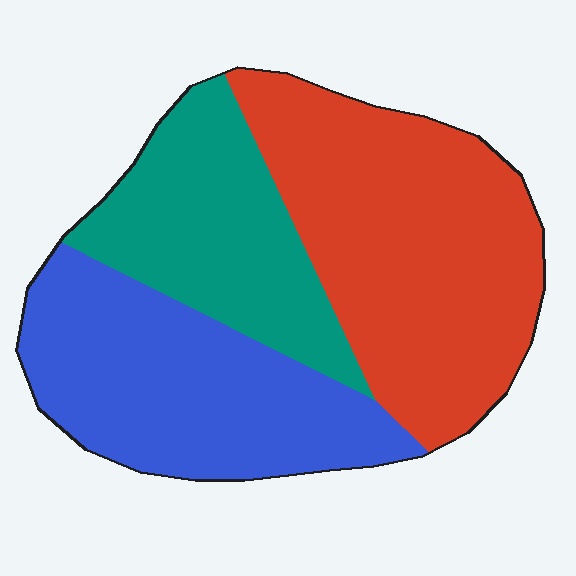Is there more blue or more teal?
Blue.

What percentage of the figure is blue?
Blue takes up about one third (1/3) of the figure.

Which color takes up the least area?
Teal, at roughly 25%.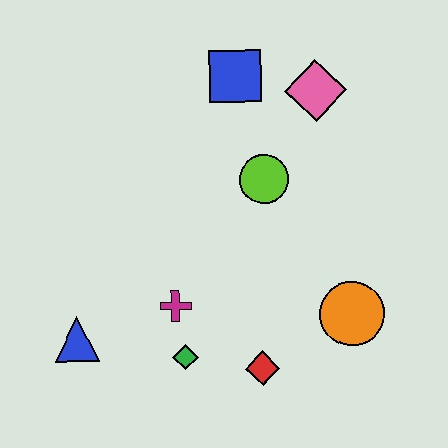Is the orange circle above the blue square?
No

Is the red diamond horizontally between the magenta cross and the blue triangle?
No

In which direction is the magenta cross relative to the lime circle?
The magenta cross is below the lime circle.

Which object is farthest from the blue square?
The blue triangle is farthest from the blue square.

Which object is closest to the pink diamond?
The blue square is closest to the pink diamond.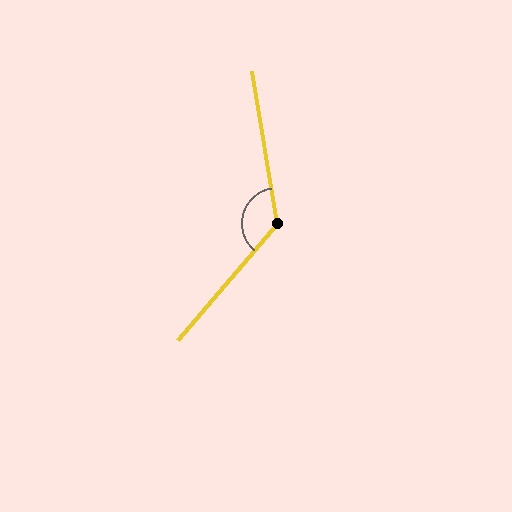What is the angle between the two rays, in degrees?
Approximately 130 degrees.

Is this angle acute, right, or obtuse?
It is obtuse.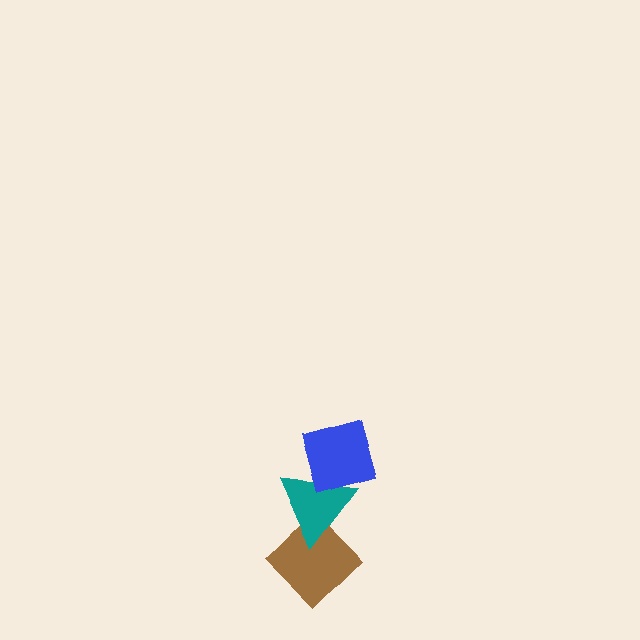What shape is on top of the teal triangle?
The blue diamond is on top of the teal triangle.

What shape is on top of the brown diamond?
The teal triangle is on top of the brown diamond.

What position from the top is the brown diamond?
The brown diamond is 3rd from the top.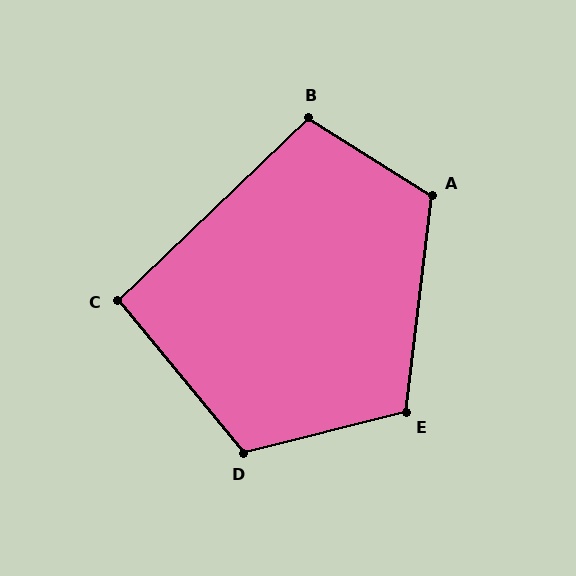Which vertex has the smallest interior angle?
C, at approximately 94 degrees.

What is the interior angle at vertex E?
Approximately 111 degrees (obtuse).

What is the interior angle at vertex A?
Approximately 115 degrees (obtuse).